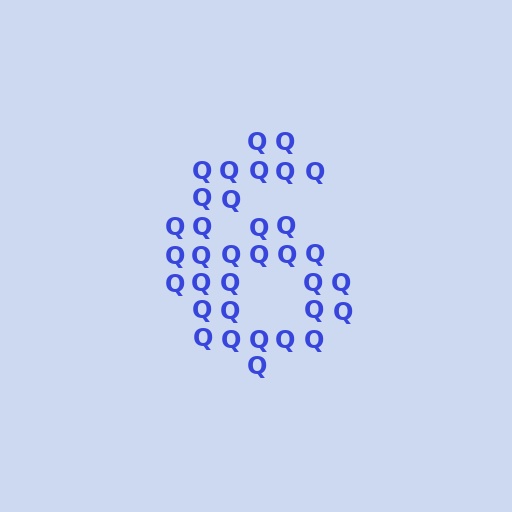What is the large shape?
The large shape is the digit 6.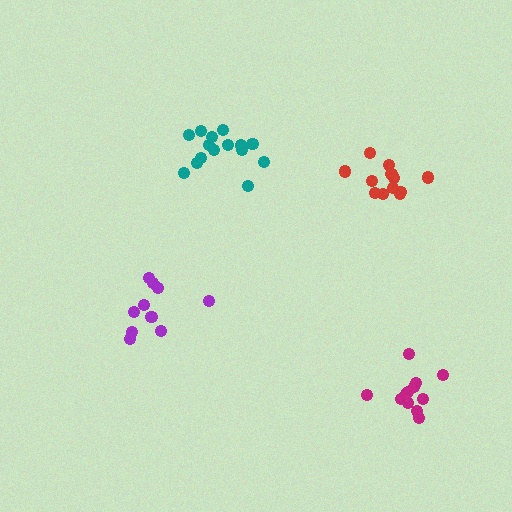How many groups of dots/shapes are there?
There are 4 groups.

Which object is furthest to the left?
The purple cluster is leftmost.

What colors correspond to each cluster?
The clusters are colored: magenta, red, purple, teal.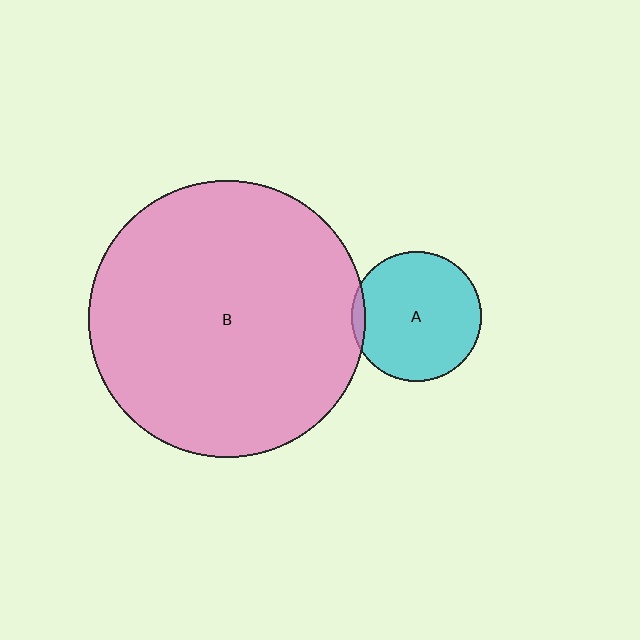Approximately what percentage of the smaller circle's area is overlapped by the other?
Approximately 5%.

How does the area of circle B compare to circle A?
Approximately 4.5 times.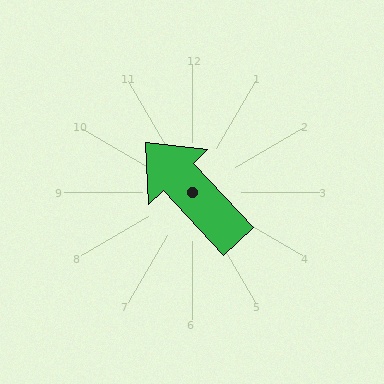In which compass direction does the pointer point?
Northwest.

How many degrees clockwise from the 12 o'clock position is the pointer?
Approximately 317 degrees.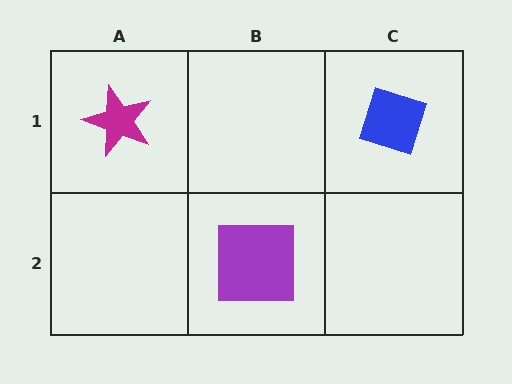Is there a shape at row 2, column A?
No, that cell is empty.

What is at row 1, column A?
A magenta star.